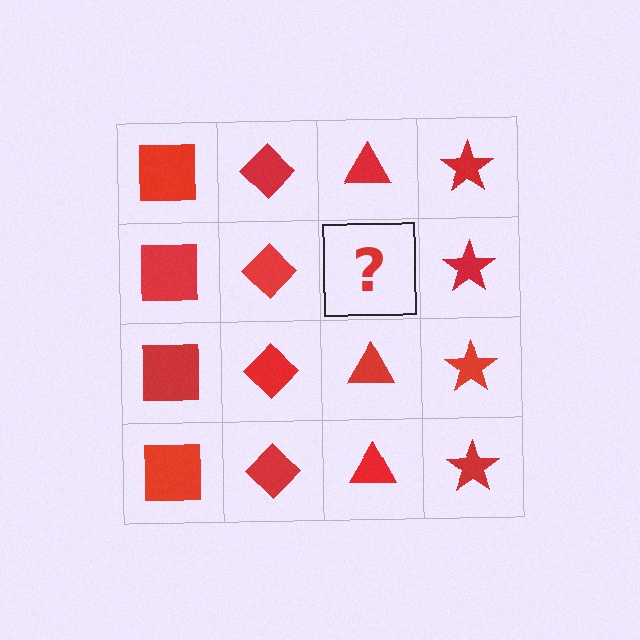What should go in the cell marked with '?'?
The missing cell should contain a red triangle.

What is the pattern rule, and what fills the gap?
The rule is that each column has a consistent shape. The gap should be filled with a red triangle.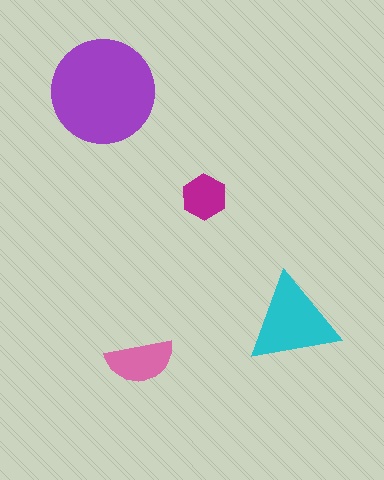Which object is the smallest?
The magenta hexagon.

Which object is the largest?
The purple circle.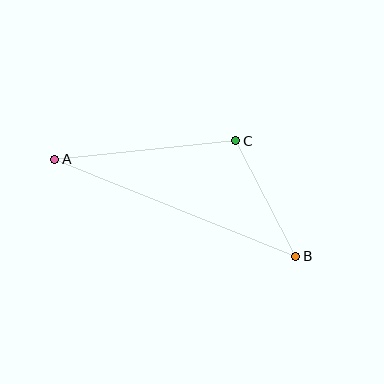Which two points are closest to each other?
Points B and C are closest to each other.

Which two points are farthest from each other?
Points A and B are farthest from each other.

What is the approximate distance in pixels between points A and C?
The distance between A and C is approximately 182 pixels.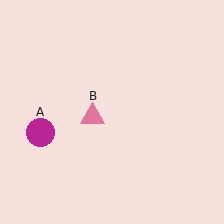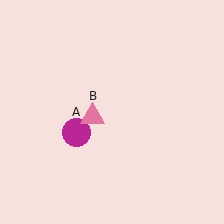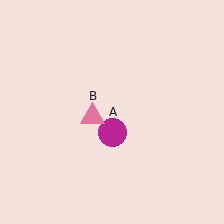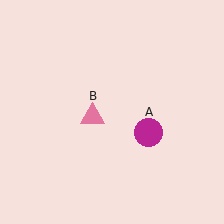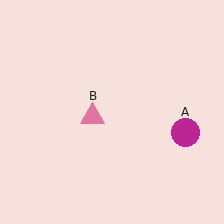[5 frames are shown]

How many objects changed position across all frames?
1 object changed position: magenta circle (object A).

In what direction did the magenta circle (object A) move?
The magenta circle (object A) moved right.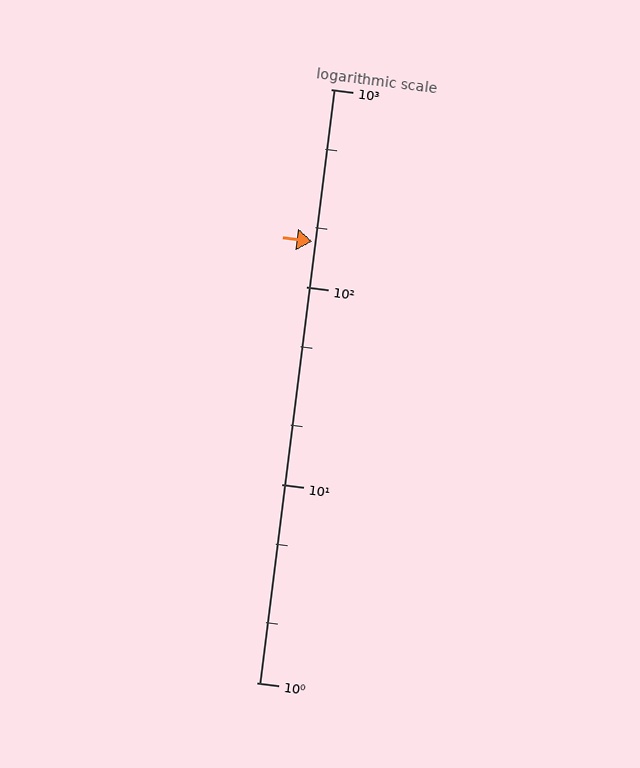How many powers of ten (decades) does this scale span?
The scale spans 3 decades, from 1 to 1000.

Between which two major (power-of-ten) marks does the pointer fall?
The pointer is between 100 and 1000.